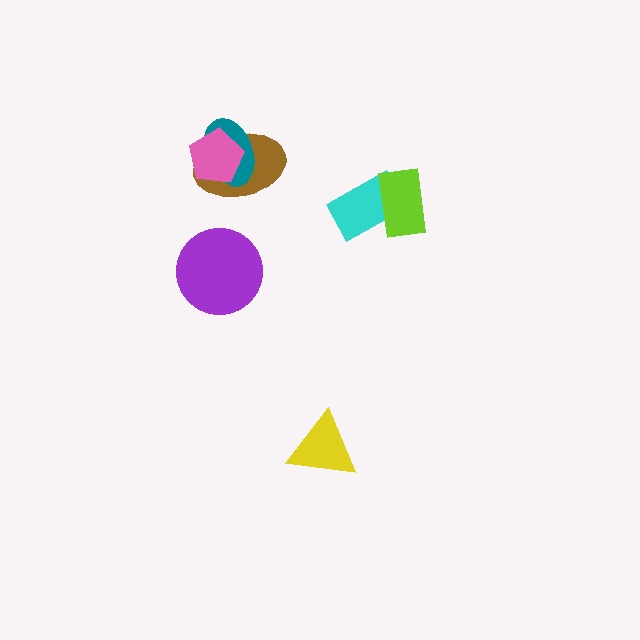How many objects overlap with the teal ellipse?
2 objects overlap with the teal ellipse.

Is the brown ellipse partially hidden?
Yes, it is partially covered by another shape.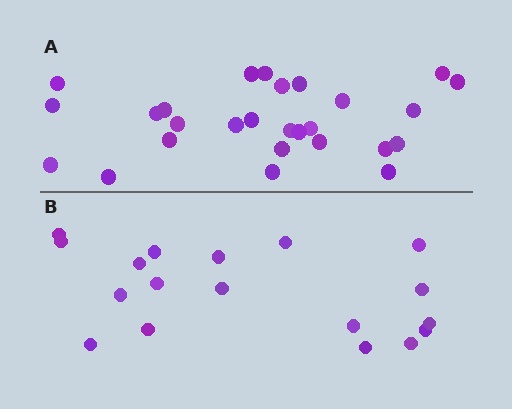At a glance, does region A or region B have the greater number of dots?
Region A (the top region) has more dots.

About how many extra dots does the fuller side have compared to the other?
Region A has roughly 8 or so more dots than region B.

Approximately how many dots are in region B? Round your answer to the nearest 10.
About 20 dots. (The exact count is 18, which rounds to 20.)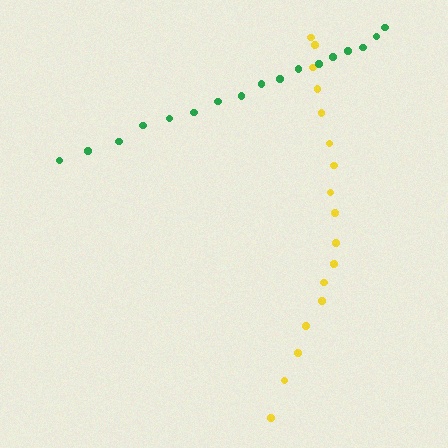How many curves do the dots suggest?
There are 2 distinct paths.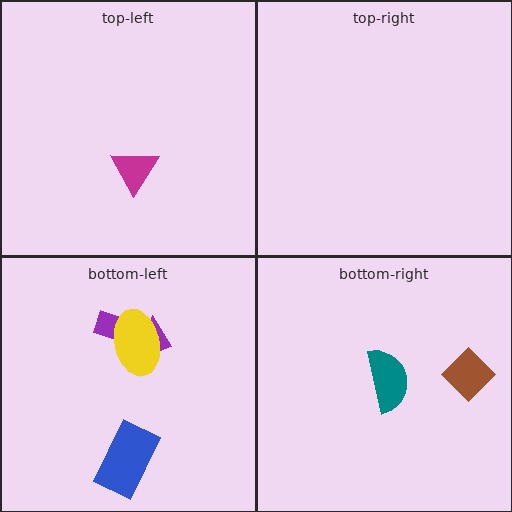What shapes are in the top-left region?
The magenta triangle.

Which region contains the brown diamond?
The bottom-right region.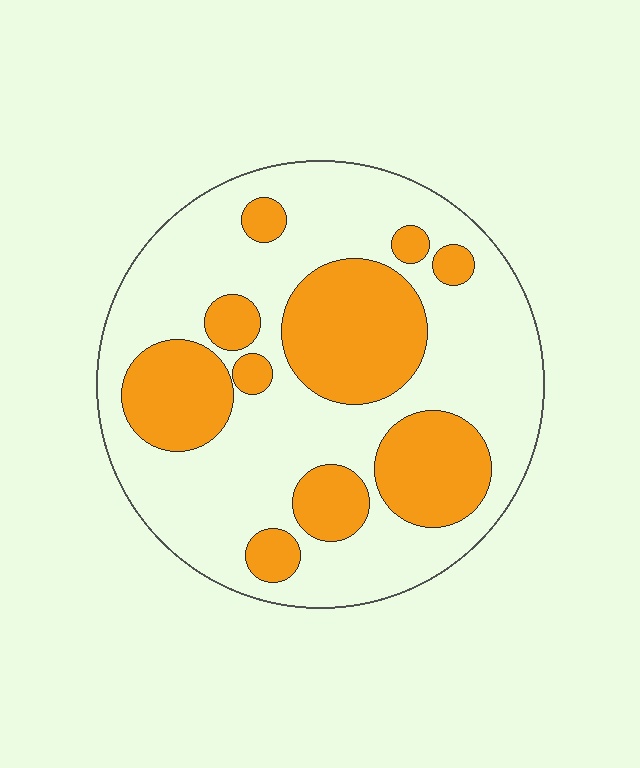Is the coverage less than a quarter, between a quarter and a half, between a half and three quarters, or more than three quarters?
Between a quarter and a half.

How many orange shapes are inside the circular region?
10.